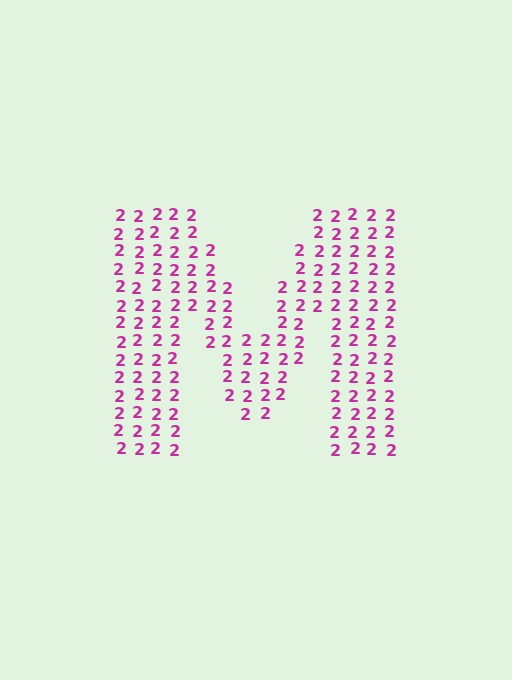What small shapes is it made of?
It is made of small digit 2's.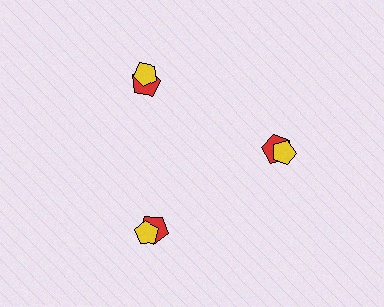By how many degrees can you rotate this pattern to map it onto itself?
The pattern maps onto itself every 120 degrees of rotation.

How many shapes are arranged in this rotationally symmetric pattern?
There are 6 shapes, arranged in 3 groups of 2.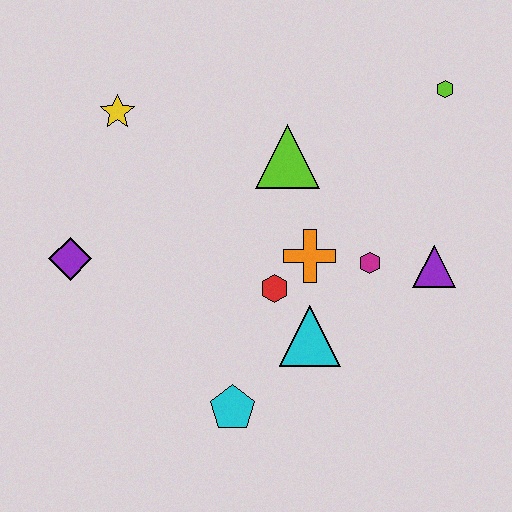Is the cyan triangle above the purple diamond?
No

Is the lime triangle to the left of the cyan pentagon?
No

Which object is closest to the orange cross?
The red hexagon is closest to the orange cross.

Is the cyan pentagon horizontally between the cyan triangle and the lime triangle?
No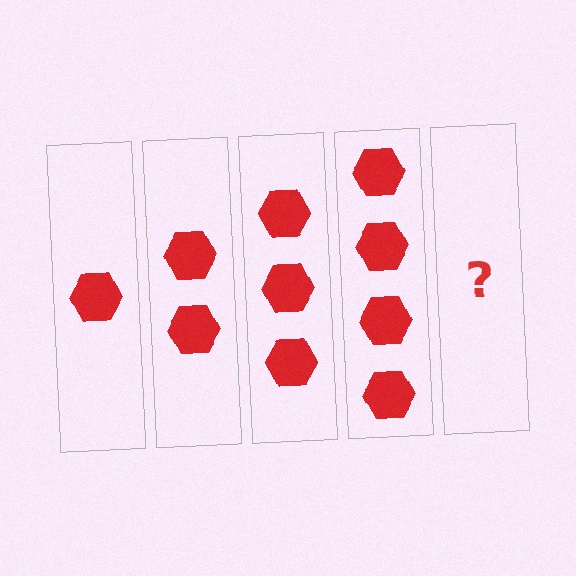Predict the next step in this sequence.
The next step is 5 hexagons.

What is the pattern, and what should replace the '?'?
The pattern is that each step adds one more hexagon. The '?' should be 5 hexagons.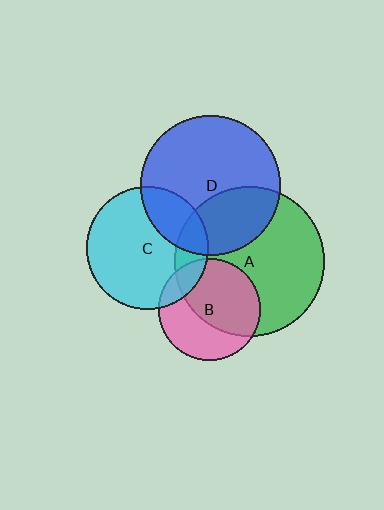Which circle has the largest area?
Circle A (green).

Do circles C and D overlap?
Yes.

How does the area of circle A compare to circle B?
Approximately 2.2 times.